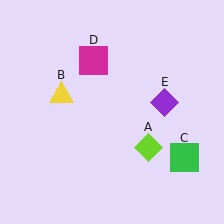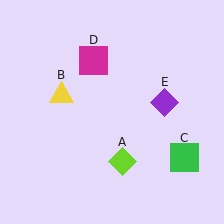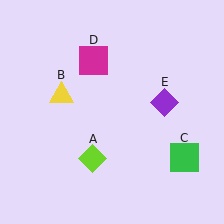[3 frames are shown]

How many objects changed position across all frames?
1 object changed position: lime diamond (object A).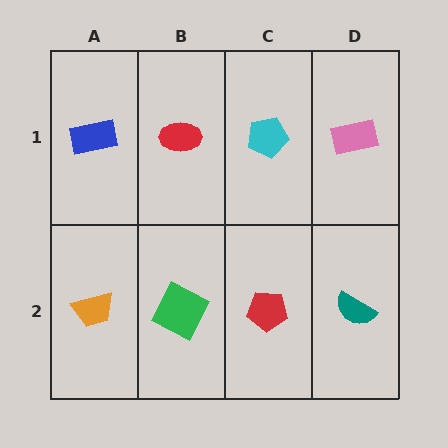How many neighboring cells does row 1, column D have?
2.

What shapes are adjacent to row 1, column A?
An orange trapezoid (row 2, column A), a red ellipse (row 1, column B).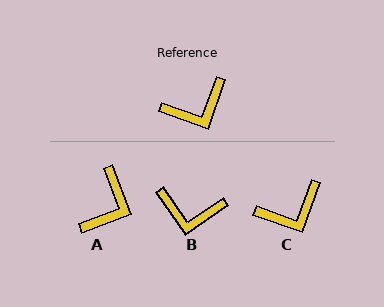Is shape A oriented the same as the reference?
No, it is off by about 40 degrees.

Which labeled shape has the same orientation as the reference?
C.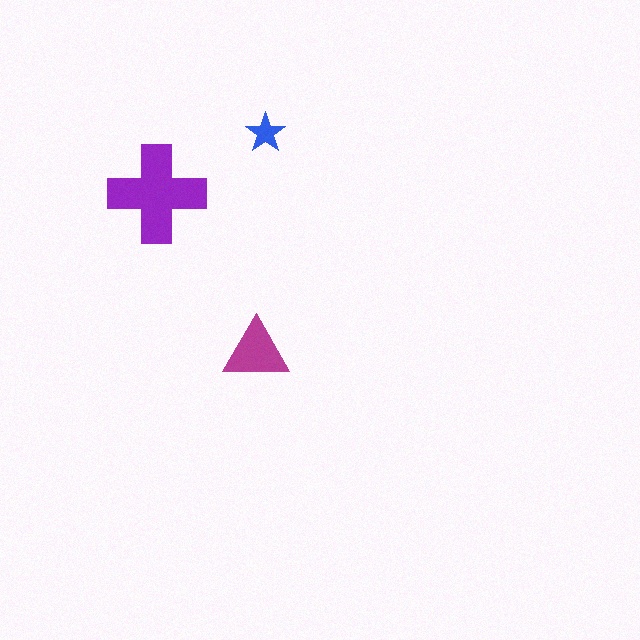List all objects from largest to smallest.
The purple cross, the magenta triangle, the blue star.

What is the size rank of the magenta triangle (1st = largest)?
2nd.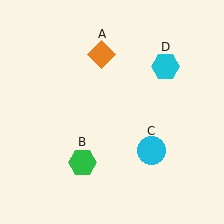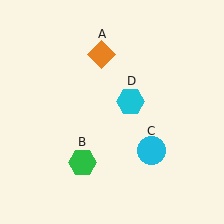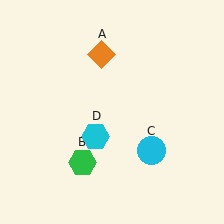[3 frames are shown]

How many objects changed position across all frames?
1 object changed position: cyan hexagon (object D).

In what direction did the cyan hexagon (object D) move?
The cyan hexagon (object D) moved down and to the left.